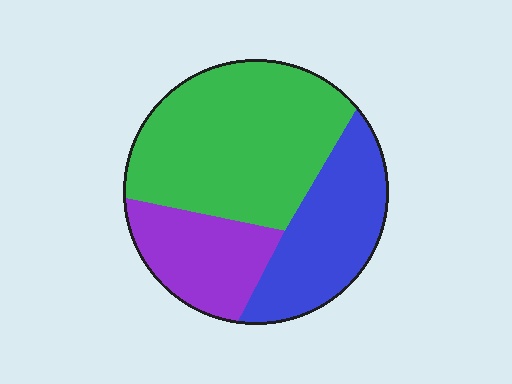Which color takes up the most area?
Green, at roughly 50%.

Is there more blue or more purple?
Blue.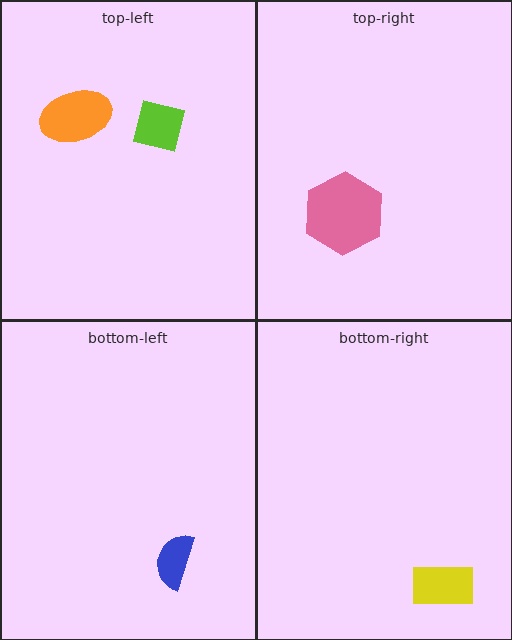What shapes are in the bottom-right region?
The yellow rectangle.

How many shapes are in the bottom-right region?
1.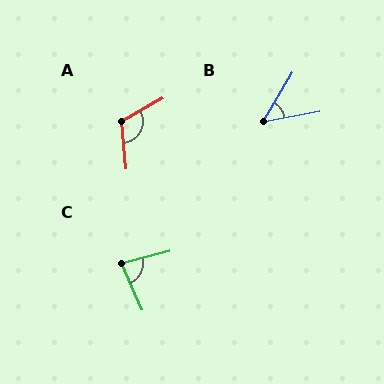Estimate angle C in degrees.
Approximately 80 degrees.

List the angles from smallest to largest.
B (49°), C (80°), A (114°).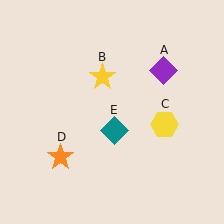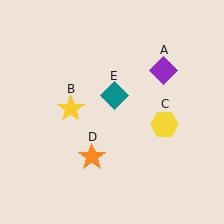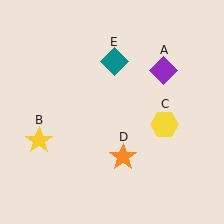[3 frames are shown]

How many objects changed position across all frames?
3 objects changed position: yellow star (object B), orange star (object D), teal diamond (object E).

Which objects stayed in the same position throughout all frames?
Purple diamond (object A) and yellow hexagon (object C) remained stationary.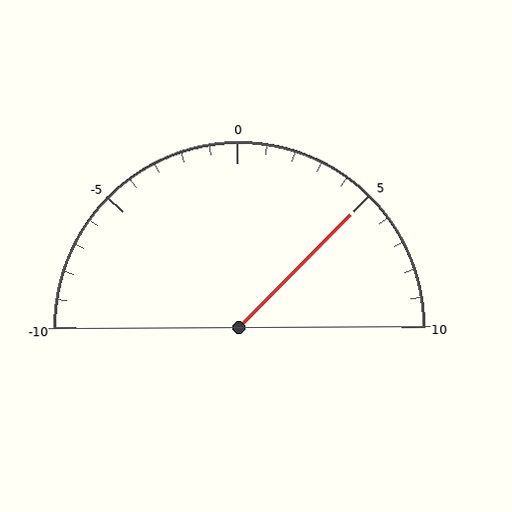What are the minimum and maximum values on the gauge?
The gauge ranges from -10 to 10.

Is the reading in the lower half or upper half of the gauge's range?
The reading is in the upper half of the range (-10 to 10).